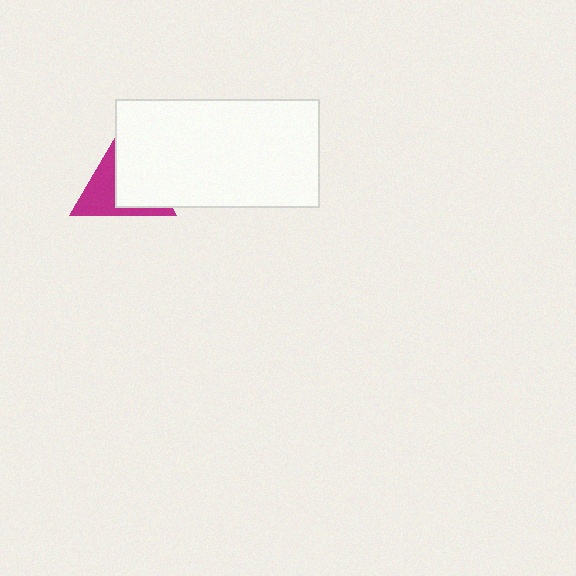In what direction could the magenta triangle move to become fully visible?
The magenta triangle could move left. That would shift it out from behind the white rectangle entirely.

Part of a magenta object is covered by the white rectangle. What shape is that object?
It is a triangle.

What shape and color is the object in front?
The object in front is a white rectangle.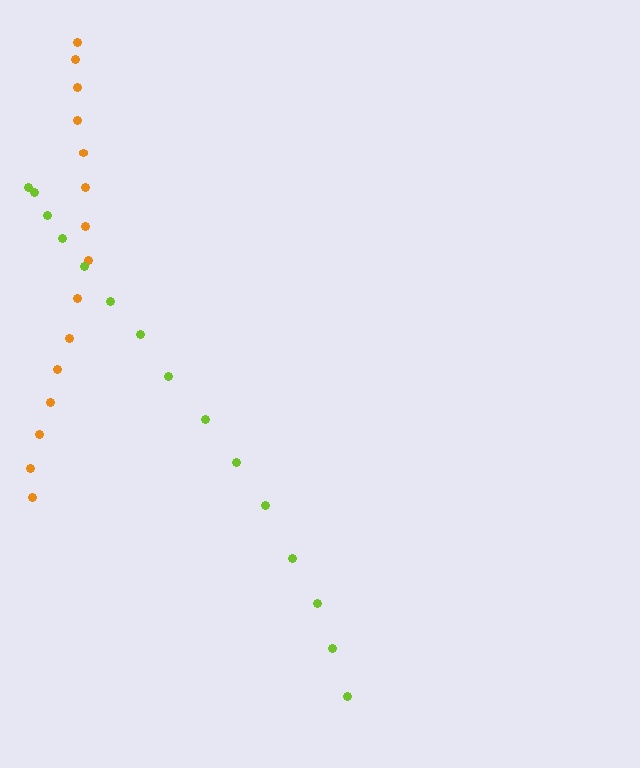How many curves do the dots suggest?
There are 2 distinct paths.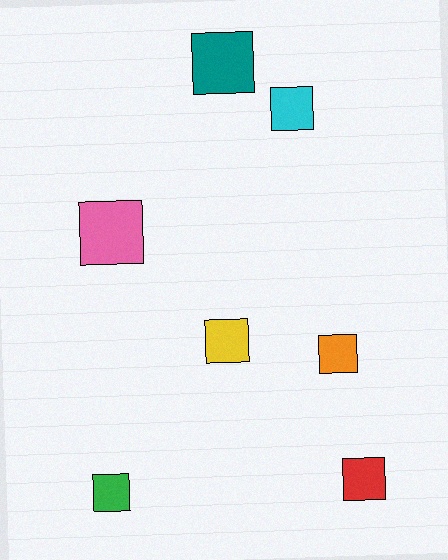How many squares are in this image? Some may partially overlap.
There are 7 squares.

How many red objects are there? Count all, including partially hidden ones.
There is 1 red object.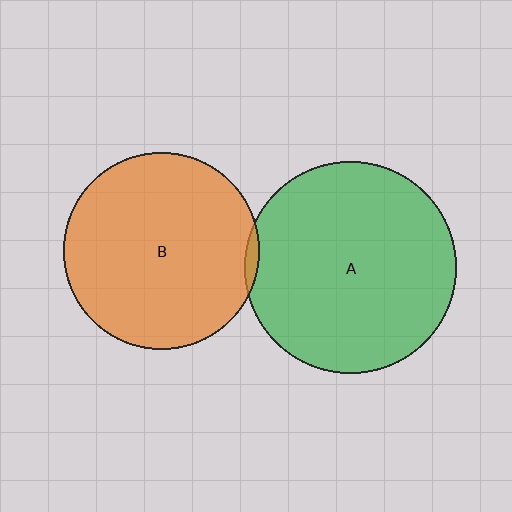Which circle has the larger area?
Circle A (green).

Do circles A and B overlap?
Yes.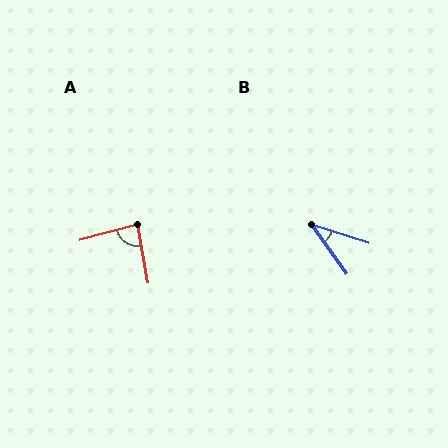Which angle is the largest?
A, at approximately 85 degrees.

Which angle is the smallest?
B, at approximately 37 degrees.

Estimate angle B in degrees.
Approximately 37 degrees.